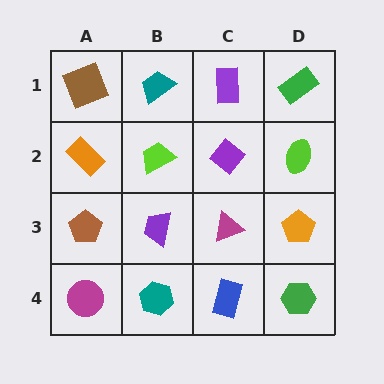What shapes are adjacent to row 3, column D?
A lime ellipse (row 2, column D), a green hexagon (row 4, column D), a magenta triangle (row 3, column C).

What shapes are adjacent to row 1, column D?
A lime ellipse (row 2, column D), a purple rectangle (row 1, column C).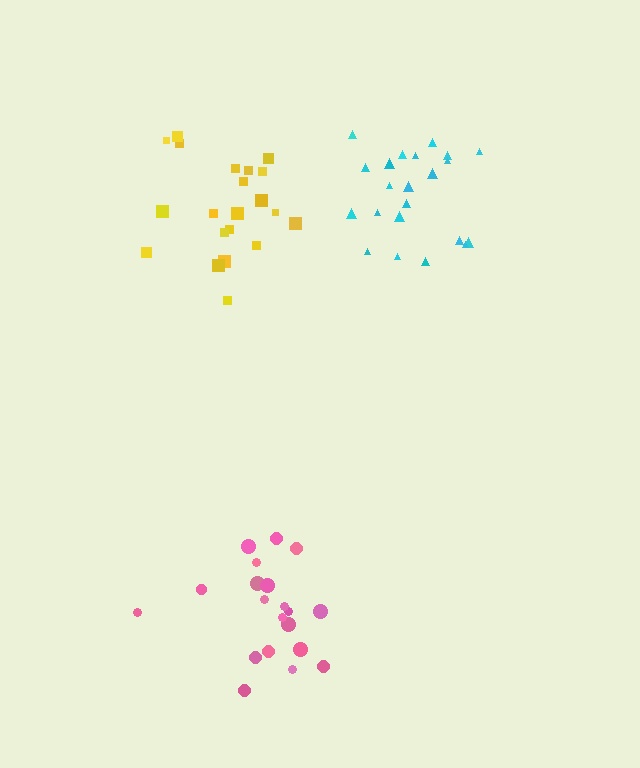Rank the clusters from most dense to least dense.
cyan, pink, yellow.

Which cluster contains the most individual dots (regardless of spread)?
Cyan (22).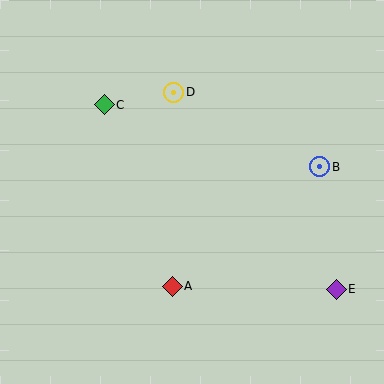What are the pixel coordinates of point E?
Point E is at (336, 289).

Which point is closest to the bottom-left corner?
Point A is closest to the bottom-left corner.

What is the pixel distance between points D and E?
The distance between D and E is 255 pixels.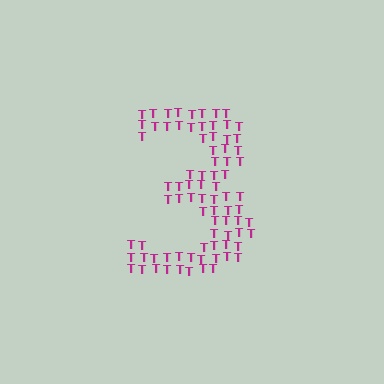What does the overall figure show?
The overall figure shows the digit 3.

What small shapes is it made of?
It is made of small letter T's.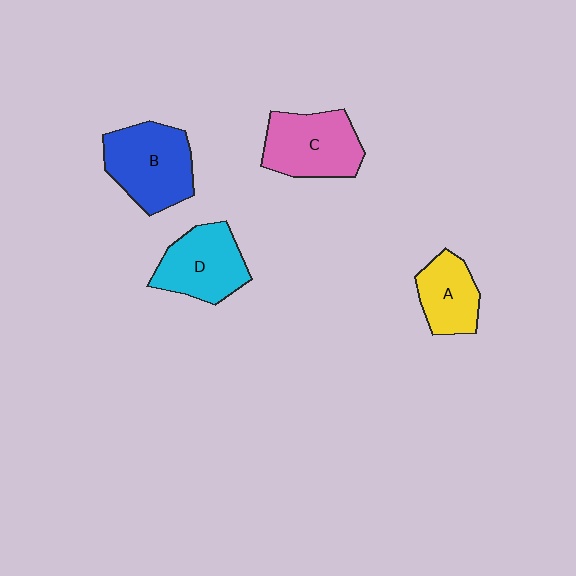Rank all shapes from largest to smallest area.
From largest to smallest: B (blue), C (pink), D (cyan), A (yellow).